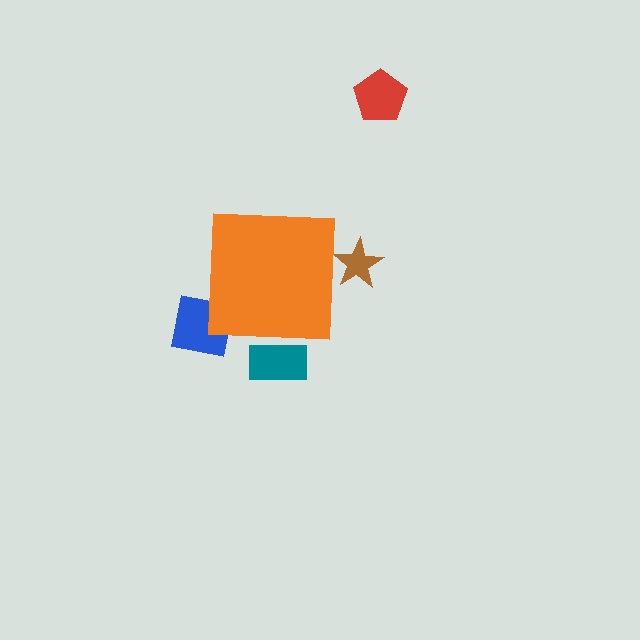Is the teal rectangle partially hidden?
Yes, the teal rectangle is partially hidden behind the orange square.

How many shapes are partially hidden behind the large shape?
3 shapes are partially hidden.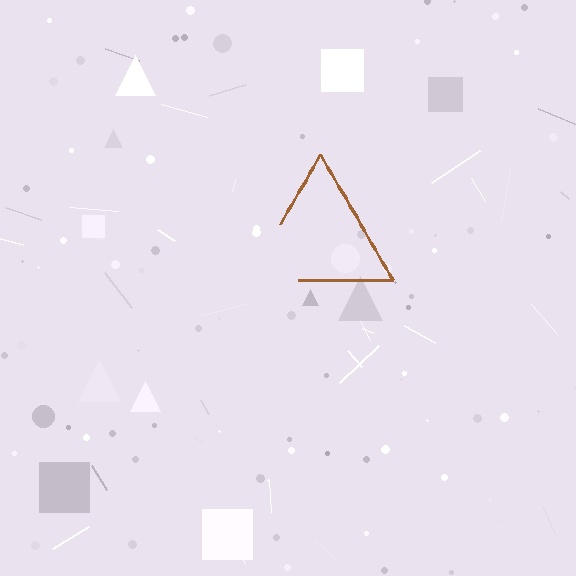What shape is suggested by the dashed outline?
The dashed outline suggests a triangle.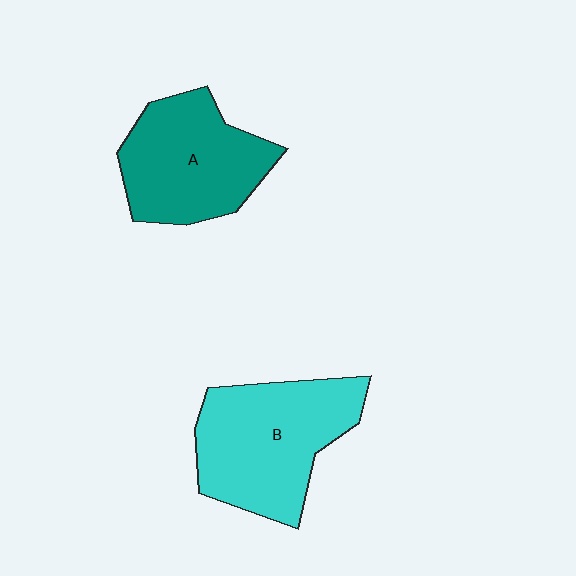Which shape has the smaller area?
Shape A (teal).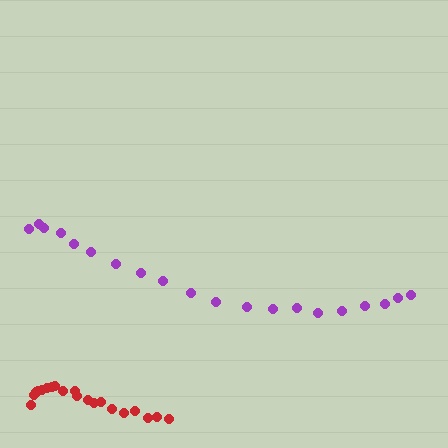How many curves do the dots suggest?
There are 2 distinct paths.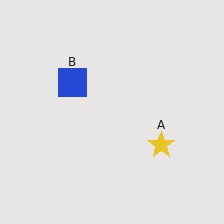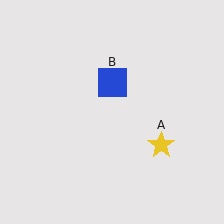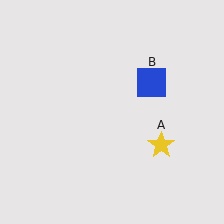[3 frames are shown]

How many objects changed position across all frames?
1 object changed position: blue square (object B).